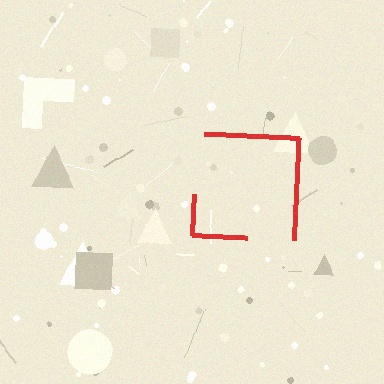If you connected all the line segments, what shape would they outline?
They would outline a square.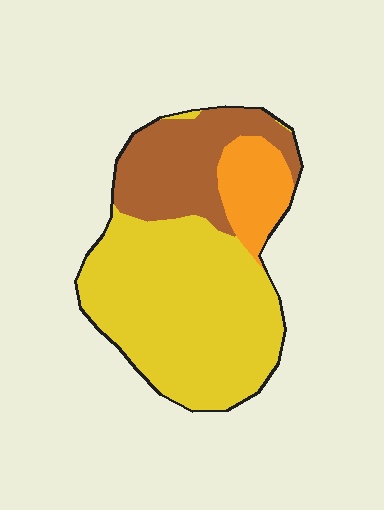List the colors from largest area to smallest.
From largest to smallest: yellow, brown, orange.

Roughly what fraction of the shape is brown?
Brown covers roughly 25% of the shape.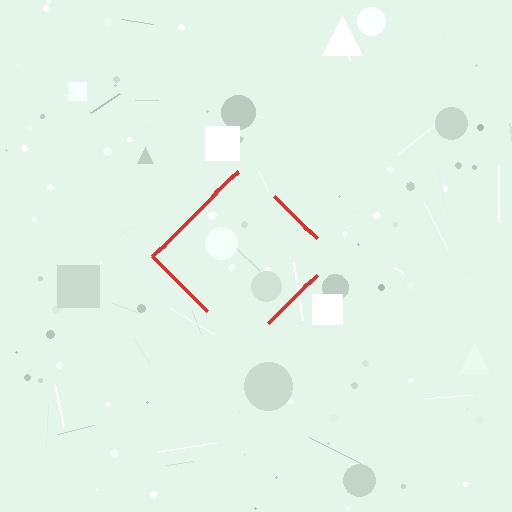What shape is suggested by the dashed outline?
The dashed outline suggests a diamond.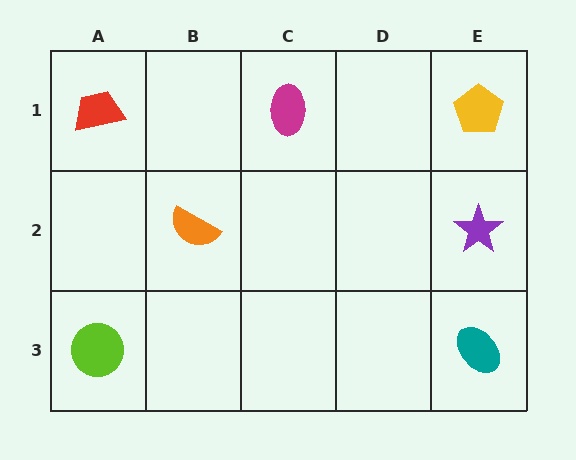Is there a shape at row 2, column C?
No, that cell is empty.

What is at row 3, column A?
A lime circle.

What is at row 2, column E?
A purple star.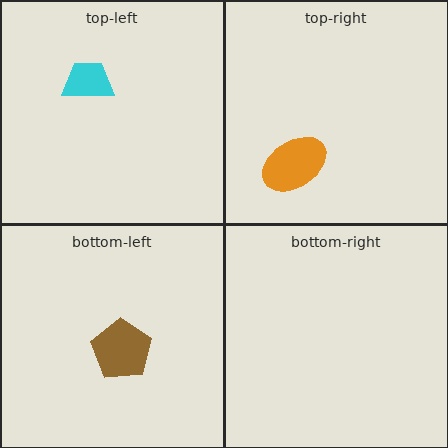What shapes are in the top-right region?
The orange ellipse.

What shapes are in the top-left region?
The cyan trapezoid.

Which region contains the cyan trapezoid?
The top-left region.